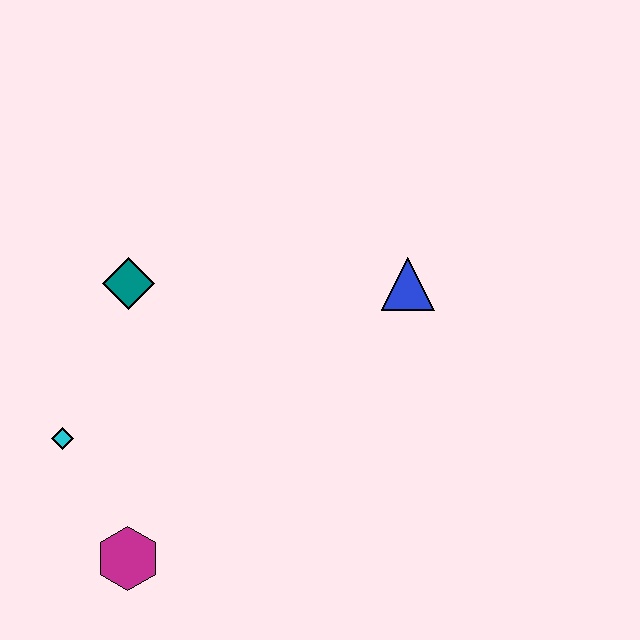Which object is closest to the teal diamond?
The cyan diamond is closest to the teal diamond.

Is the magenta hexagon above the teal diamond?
No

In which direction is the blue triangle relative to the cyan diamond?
The blue triangle is to the right of the cyan diamond.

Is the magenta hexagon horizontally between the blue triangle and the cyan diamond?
Yes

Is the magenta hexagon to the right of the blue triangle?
No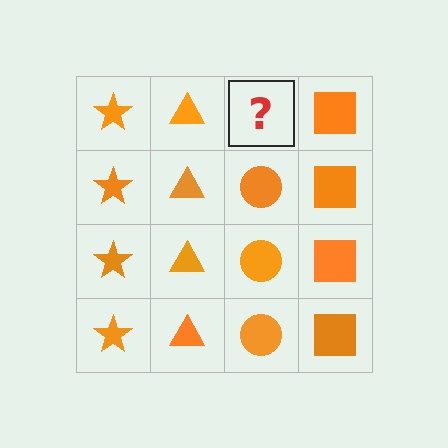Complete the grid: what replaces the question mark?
The question mark should be replaced with an orange circle.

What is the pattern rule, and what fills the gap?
The rule is that each column has a consistent shape. The gap should be filled with an orange circle.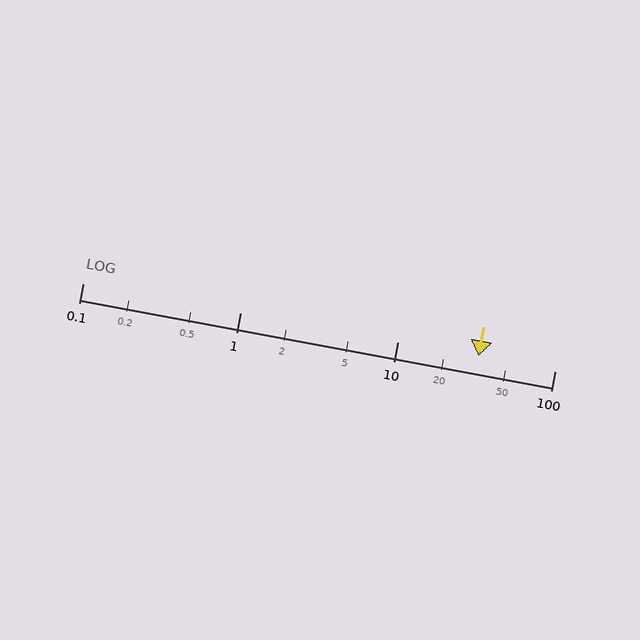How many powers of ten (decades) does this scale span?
The scale spans 3 decades, from 0.1 to 100.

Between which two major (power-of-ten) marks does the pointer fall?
The pointer is between 10 and 100.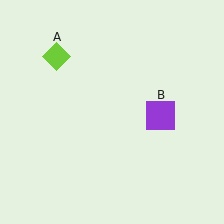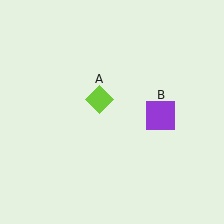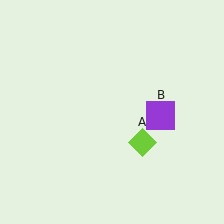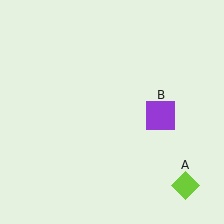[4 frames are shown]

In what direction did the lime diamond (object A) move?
The lime diamond (object A) moved down and to the right.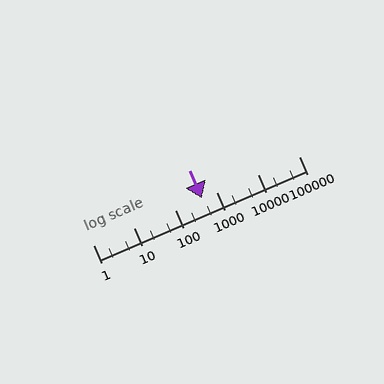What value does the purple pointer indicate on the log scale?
The pointer indicates approximately 450.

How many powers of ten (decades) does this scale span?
The scale spans 5 decades, from 1 to 100000.